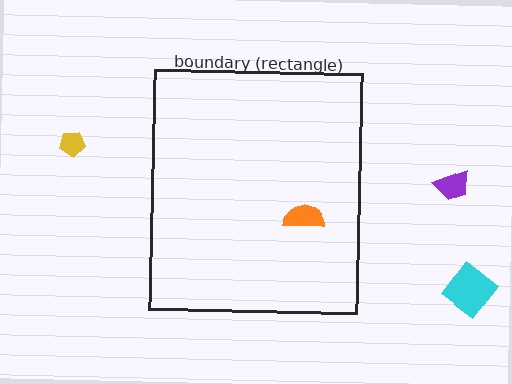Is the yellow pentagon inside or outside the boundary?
Outside.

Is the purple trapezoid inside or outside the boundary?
Outside.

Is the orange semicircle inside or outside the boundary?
Inside.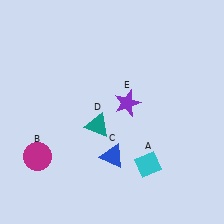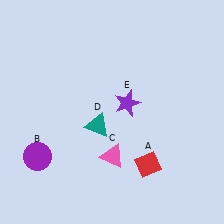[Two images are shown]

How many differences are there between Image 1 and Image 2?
There are 3 differences between the two images.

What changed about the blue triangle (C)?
In Image 1, C is blue. In Image 2, it changed to pink.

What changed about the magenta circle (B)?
In Image 1, B is magenta. In Image 2, it changed to purple.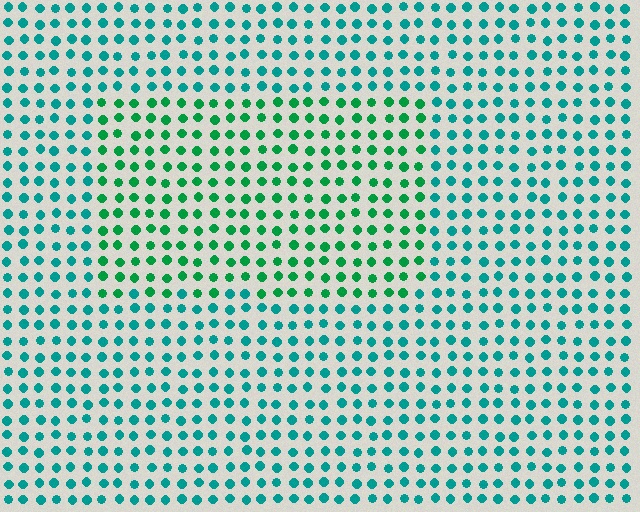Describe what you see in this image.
The image is filled with small teal elements in a uniform arrangement. A rectangle-shaped region is visible where the elements are tinted to a slightly different hue, forming a subtle color boundary.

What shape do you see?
I see a rectangle.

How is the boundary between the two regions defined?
The boundary is defined purely by a slight shift in hue (about 32 degrees). Spacing, size, and orientation are identical on both sides.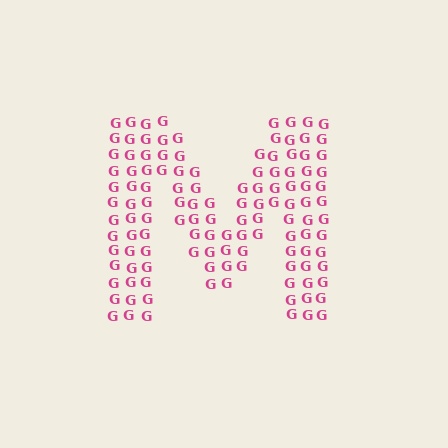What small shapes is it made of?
It is made of small letter G's.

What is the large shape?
The large shape is the letter M.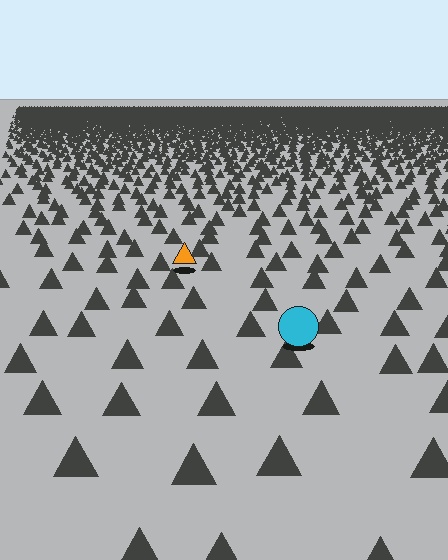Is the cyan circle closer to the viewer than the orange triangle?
Yes. The cyan circle is closer — you can tell from the texture gradient: the ground texture is coarser near it.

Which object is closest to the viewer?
The cyan circle is closest. The texture marks near it are larger and more spread out.